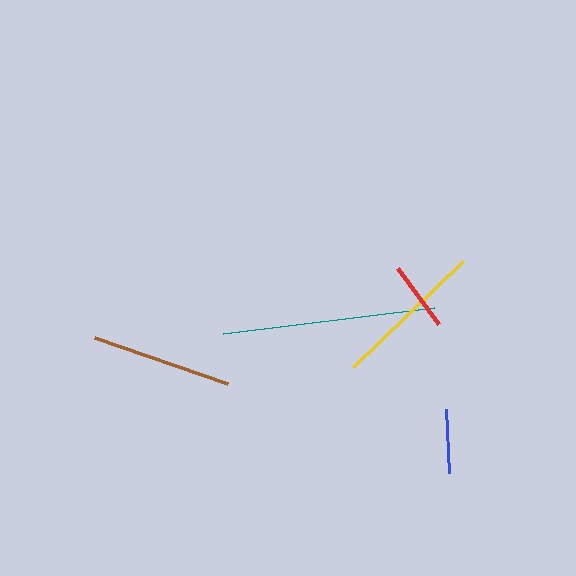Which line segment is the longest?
The teal line is the longest at approximately 212 pixels.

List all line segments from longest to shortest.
From longest to shortest: teal, yellow, brown, red, blue.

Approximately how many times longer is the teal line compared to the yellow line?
The teal line is approximately 1.4 times the length of the yellow line.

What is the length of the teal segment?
The teal segment is approximately 212 pixels long.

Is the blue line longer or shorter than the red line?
The red line is longer than the blue line.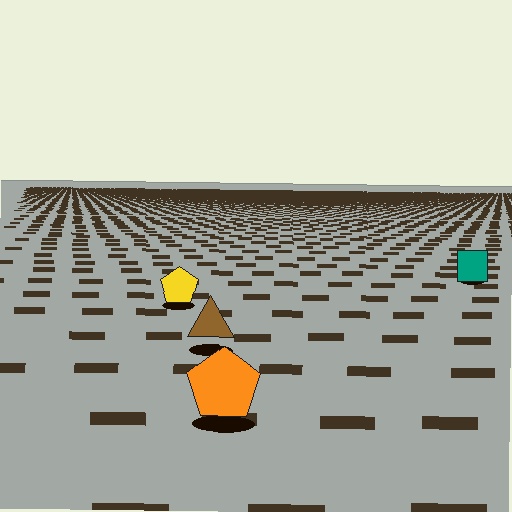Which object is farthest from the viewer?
The teal square is farthest from the viewer. It appears smaller and the ground texture around it is denser.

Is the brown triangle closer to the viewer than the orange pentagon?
No. The orange pentagon is closer — you can tell from the texture gradient: the ground texture is coarser near it.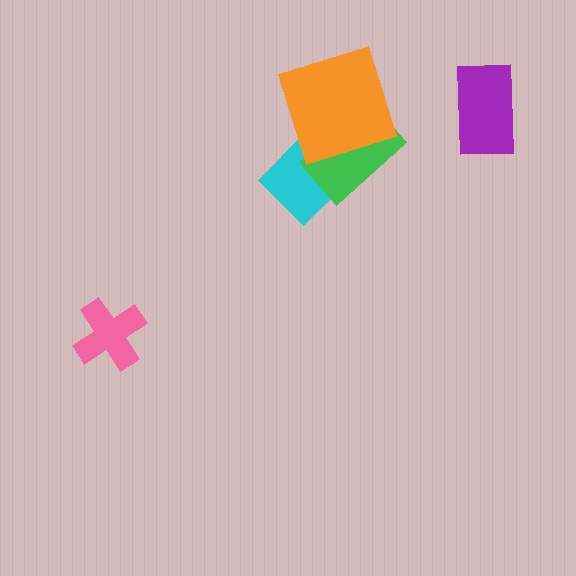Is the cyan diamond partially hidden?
Yes, it is partially covered by another shape.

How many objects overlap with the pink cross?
0 objects overlap with the pink cross.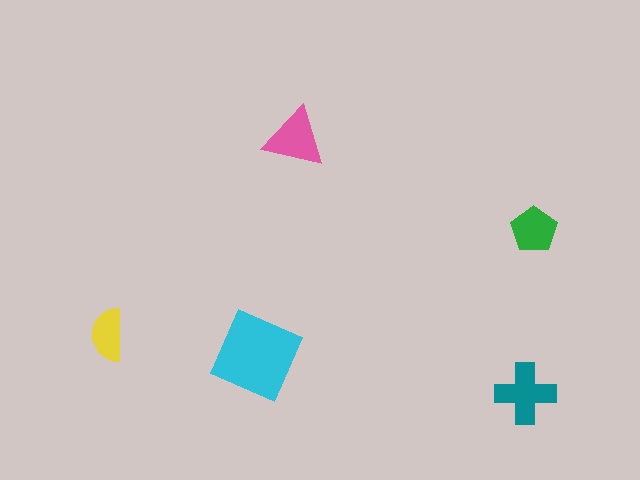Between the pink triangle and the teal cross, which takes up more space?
The teal cross.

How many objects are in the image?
There are 5 objects in the image.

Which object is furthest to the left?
The yellow semicircle is leftmost.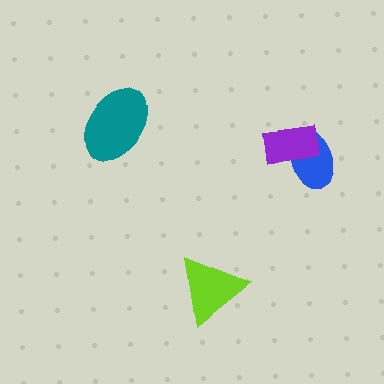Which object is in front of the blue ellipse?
The purple rectangle is in front of the blue ellipse.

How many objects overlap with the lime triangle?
0 objects overlap with the lime triangle.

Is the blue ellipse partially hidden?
Yes, it is partially covered by another shape.